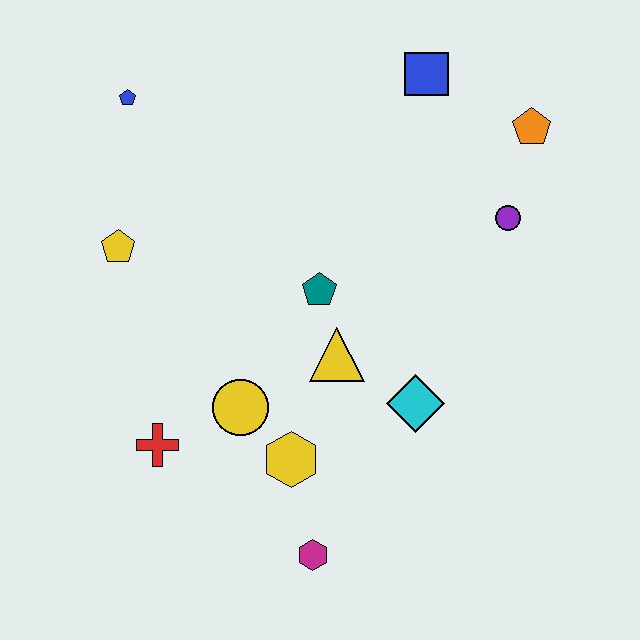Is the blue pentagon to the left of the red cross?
Yes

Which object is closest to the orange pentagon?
The purple circle is closest to the orange pentagon.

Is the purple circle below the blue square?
Yes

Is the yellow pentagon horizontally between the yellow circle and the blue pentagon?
No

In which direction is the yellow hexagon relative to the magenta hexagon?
The yellow hexagon is above the magenta hexagon.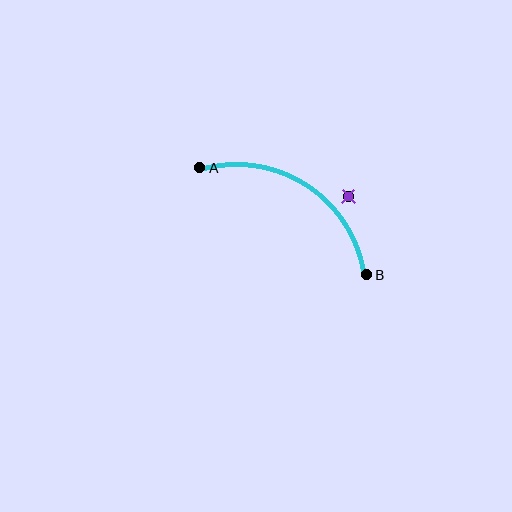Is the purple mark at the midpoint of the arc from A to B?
No — the purple mark does not lie on the arc at all. It sits slightly outside the curve.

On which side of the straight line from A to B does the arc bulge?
The arc bulges above the straight line connecting A and B.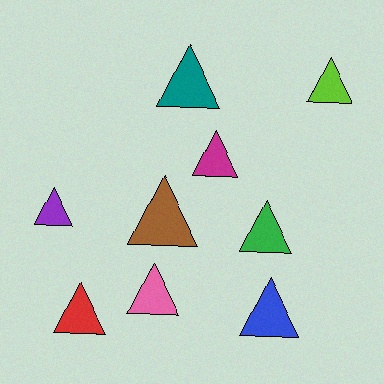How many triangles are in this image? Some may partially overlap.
There are 9 triangles.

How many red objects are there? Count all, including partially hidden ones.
There is 1 red object.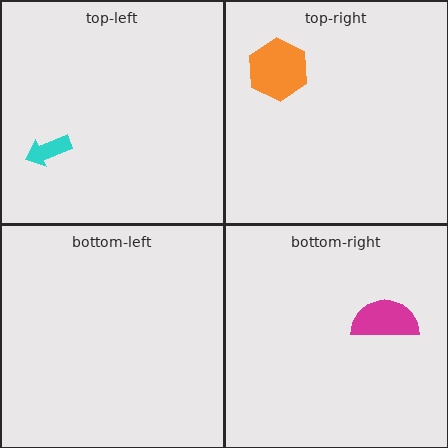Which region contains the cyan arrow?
The top-left region.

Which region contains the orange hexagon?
The top-right region.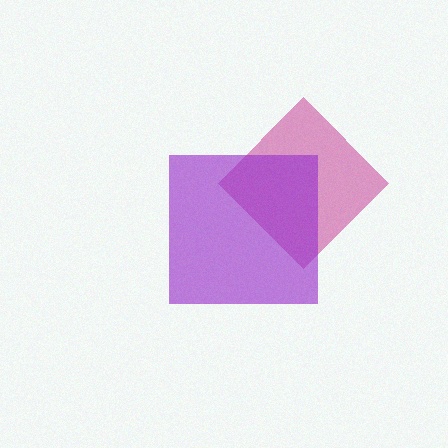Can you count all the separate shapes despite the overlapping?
Yes, there are 2 separate shapes.